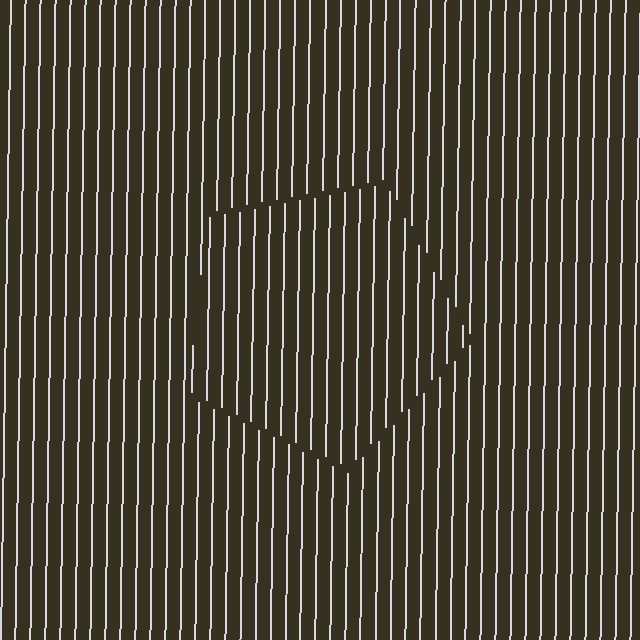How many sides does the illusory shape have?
5 sides — the line-ends trace a pentagon.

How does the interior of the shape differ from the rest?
The interior of the shape contains the same grating, shifted by half a period — the contour is defined by the phase discontinuity where line-ends from the inner and outer gratings abut.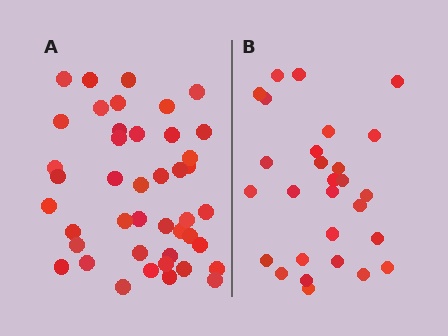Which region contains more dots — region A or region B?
Region A (the left region) has more dots.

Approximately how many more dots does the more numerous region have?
Region A has approximately 15 more dots than region B.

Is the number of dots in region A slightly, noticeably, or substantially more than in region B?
Region A has substantially more. The ratio is roughly 1.5 to 1.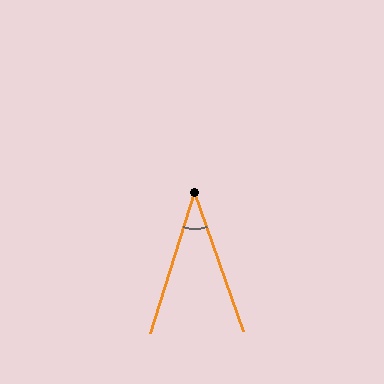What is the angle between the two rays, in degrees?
Approximately 37 degrees.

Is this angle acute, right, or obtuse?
It is acute.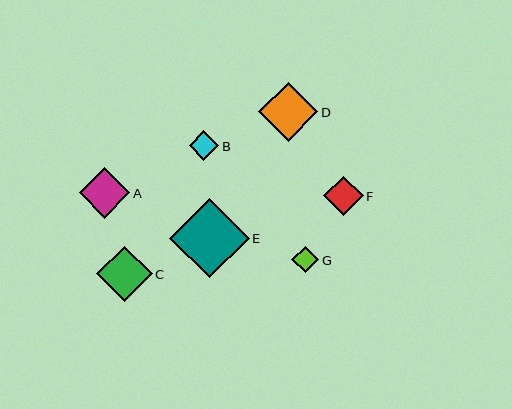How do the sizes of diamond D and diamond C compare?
Diamond D and diamond C are approximately the same size.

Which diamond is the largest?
Diamond E is the largest with a size of approximately 80 pixels.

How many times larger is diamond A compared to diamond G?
Diamond A is approximately 1.9 times the size of diamond G.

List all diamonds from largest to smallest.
From largest to smallest: E, D, C, A, F, B, G.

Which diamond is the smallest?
Diamond G is the smallest with a size of approximately 27 pixels.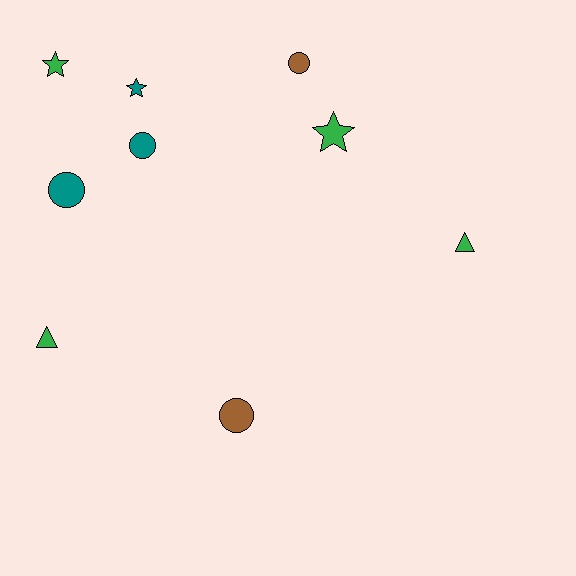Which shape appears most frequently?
Circle, with 4 objects.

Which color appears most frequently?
Green, with 4 objects.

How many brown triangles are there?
There are no brown triangles.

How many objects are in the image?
There are 9 objects.